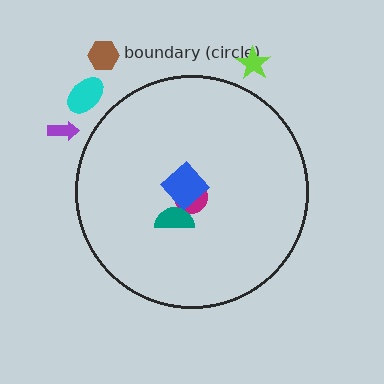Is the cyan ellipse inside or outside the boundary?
Outside.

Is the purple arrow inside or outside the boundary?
Outside.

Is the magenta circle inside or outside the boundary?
Inside.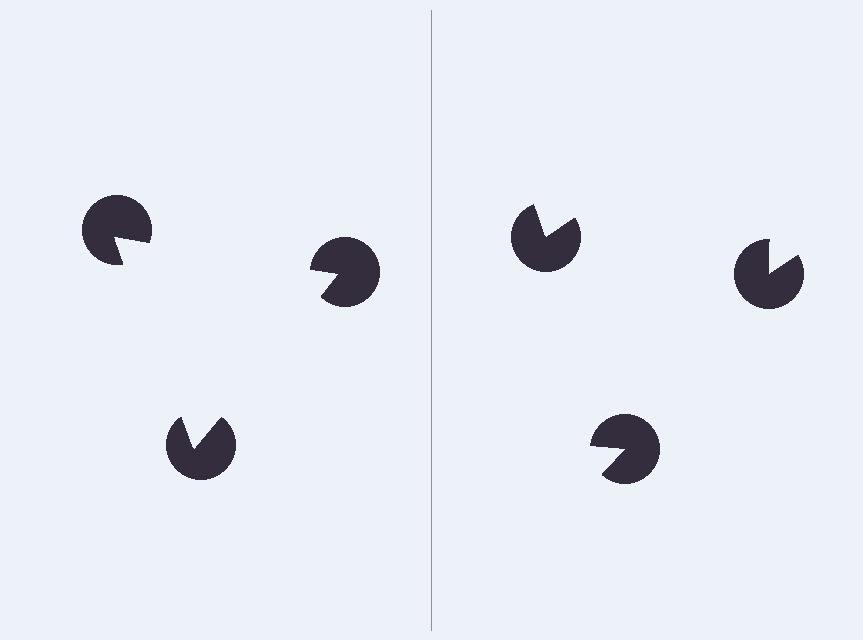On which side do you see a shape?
An illusory triangle appears on the left side. On the right side the wedge cuts are rotated, so no coherent shape forms.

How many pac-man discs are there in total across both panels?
6 — 3 on each side.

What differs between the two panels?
The pac-man discs are positioned identically on both sides; only the wedge orientations differ. On the left they align to a triangle; on the right they are misaligned.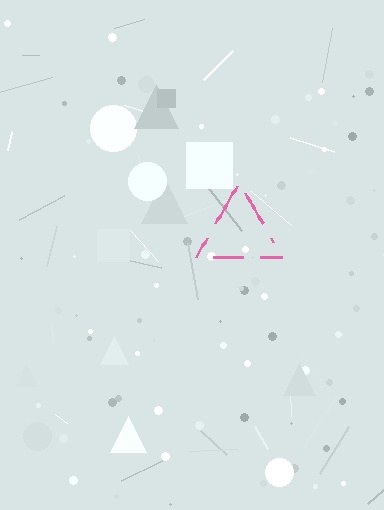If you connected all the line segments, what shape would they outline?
They would outline a triangle.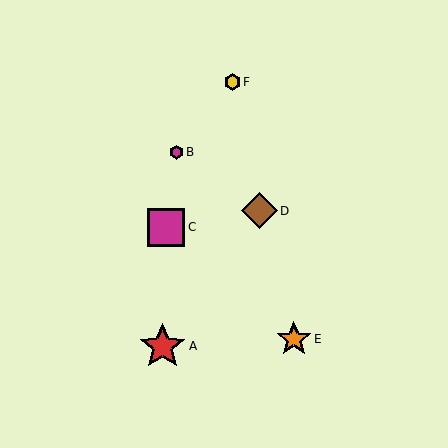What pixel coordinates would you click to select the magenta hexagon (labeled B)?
Click at (176, 152) to select the magenta hexagon B.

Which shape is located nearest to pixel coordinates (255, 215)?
The brown diamond (labeled D) at (259, 211) is nearest to that location.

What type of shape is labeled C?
Shape C is a magenta square.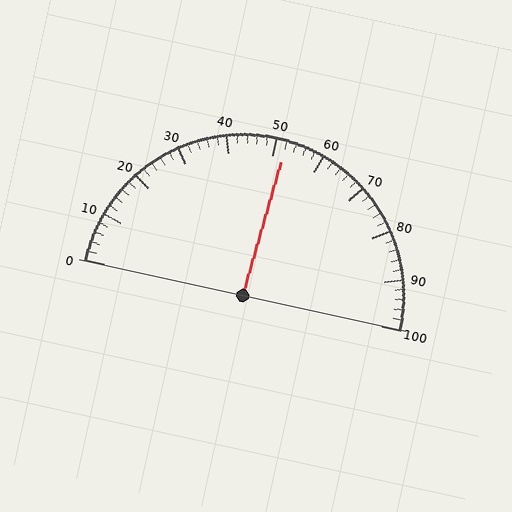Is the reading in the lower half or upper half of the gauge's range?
The reading is in the upper half of the range (0 to 100).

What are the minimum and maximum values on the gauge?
The gauge ranges from 0 to 100.